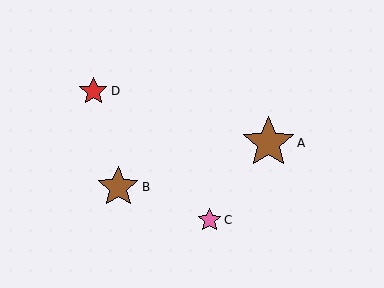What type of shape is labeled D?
Shape D is a red star.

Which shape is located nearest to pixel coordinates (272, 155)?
The brown star (labeled A) at (269, 143) is nearest to that location.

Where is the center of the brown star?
The center of the brown star is at (118, 187).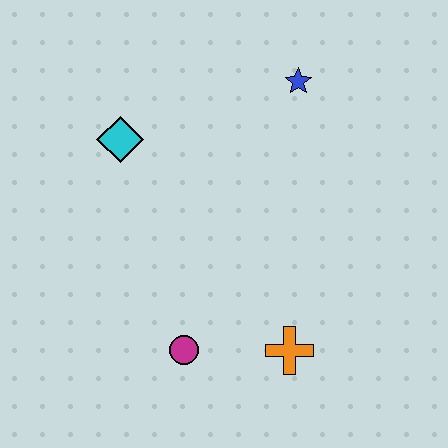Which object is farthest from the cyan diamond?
The orange cross is farthest from the cyan diamond.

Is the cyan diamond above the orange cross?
Yes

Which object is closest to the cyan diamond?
The blue star is closest to the cyan diamond.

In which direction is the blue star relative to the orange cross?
The blue star is above the orange cross.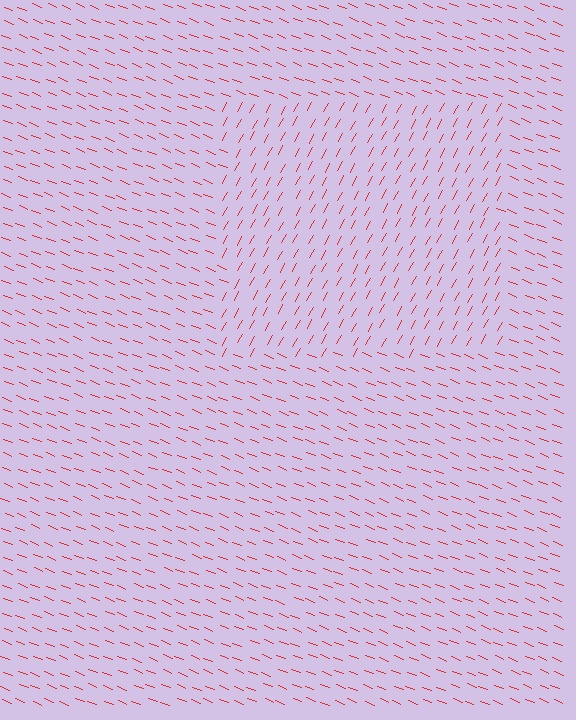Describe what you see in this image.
The image is filled with small red line segments. A rectangle region in the image has lines oriented differently from the surrounding lines, creating a visible texture boundary.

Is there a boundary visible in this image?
Yes, there is a texture boundary formed by a change in line orientation.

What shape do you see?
I see a rectangle.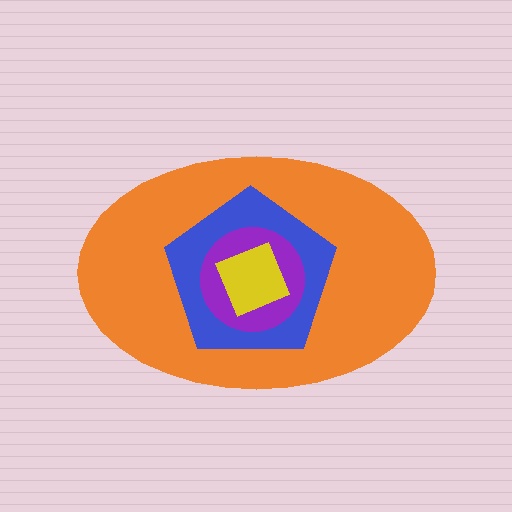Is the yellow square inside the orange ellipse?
Yes.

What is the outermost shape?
The orange ellipse.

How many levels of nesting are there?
4.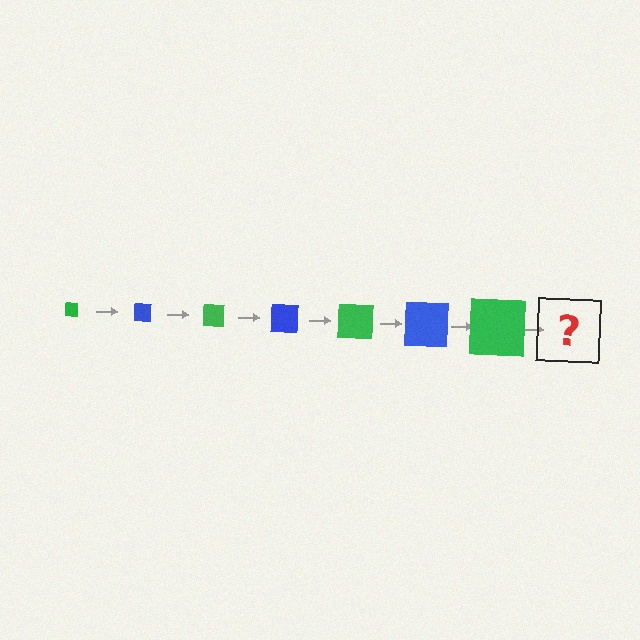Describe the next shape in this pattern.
It should be a blue square, larger than the previous one.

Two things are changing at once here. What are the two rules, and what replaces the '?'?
The two rules are that the square grows larger each step and the color cycles through green and blue. The '?' should be a blue square, larger than the previous one.